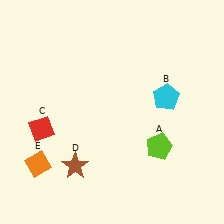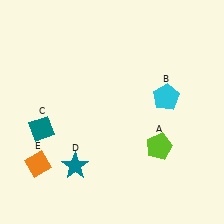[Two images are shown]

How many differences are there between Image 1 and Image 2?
There are 2 differences between the two images.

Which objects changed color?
C changed from red to teal. D changed from brown to teal.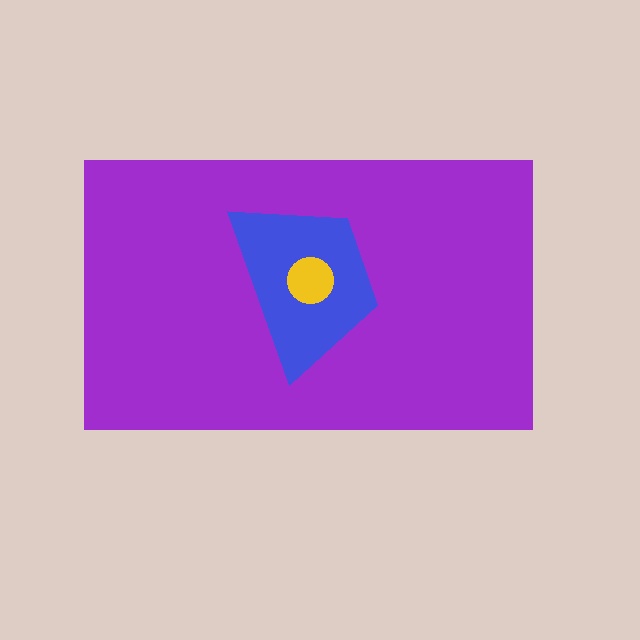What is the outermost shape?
The purple rectangle.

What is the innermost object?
The yellow circle.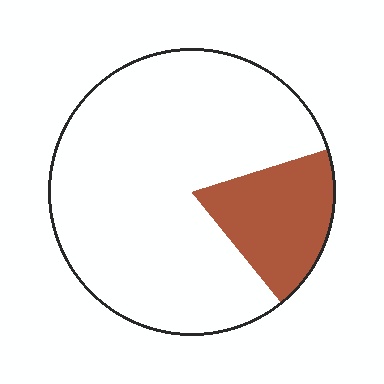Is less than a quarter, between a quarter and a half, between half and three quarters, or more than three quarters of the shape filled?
Less than a quarter.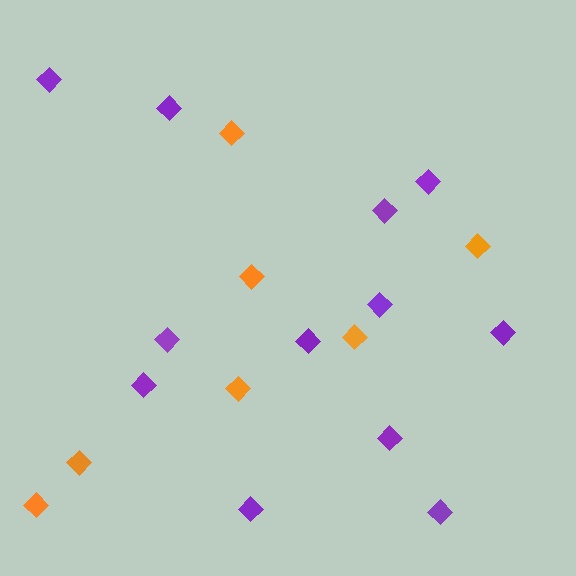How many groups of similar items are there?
There are 2 groups: one group of orange diamonds (7) and one group of purple diamonds (12).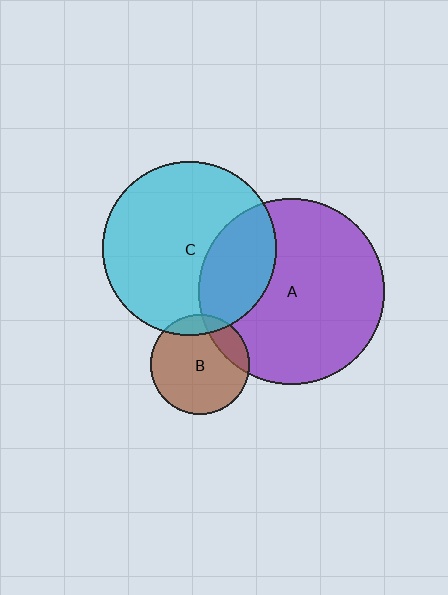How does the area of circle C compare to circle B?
Approximately 3.1 times.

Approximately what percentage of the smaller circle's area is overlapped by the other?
Approximately 30%.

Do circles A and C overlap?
Yes.